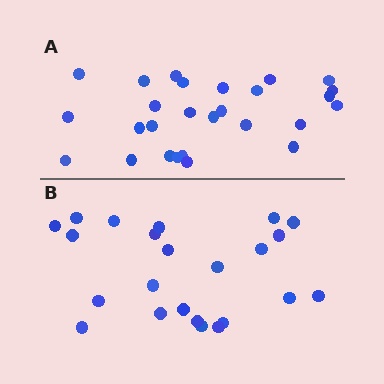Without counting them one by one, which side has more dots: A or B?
Region A (the top region) has more dots.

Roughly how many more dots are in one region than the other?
Region A has about 4 more dots than region B.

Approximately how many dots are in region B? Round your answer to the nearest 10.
About 20 dots. (The exact count is 23, which rounds to 20.)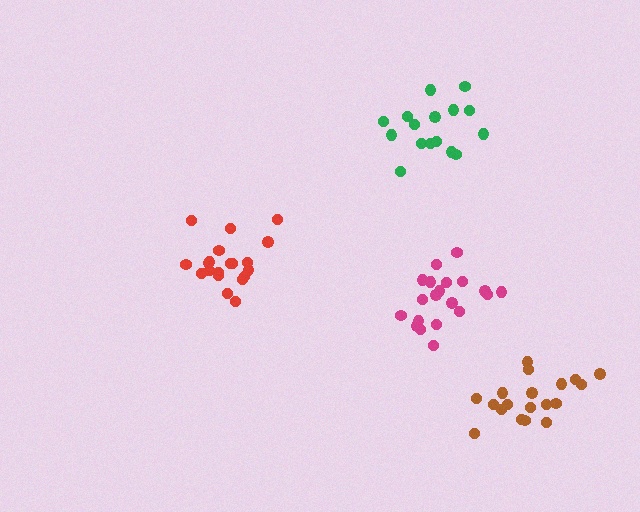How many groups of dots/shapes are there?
There are 4 groups.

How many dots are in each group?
Group 1: 19 dots, Group 2: 16 dots, Group 3: 20 dots, Group 4: 20 dots (75 total).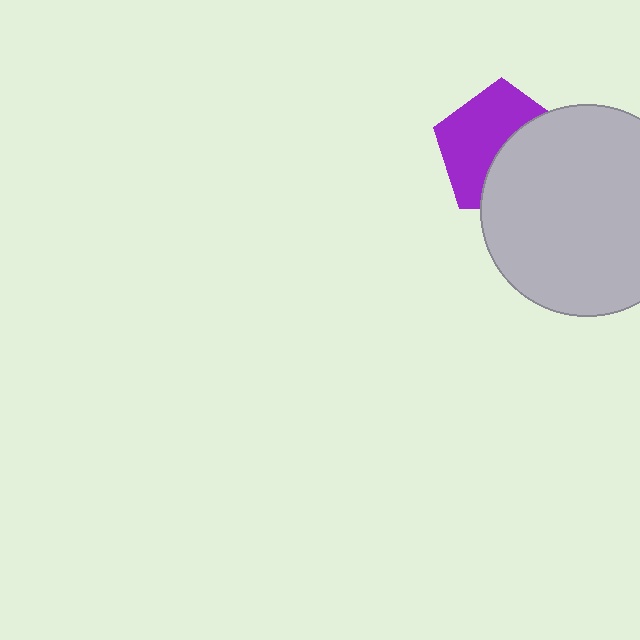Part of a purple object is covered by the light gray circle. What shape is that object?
It is a pentagon.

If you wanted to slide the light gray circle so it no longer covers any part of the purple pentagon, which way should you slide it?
Slide it toward the lower-right — that is the most direct way to separate the two shapes.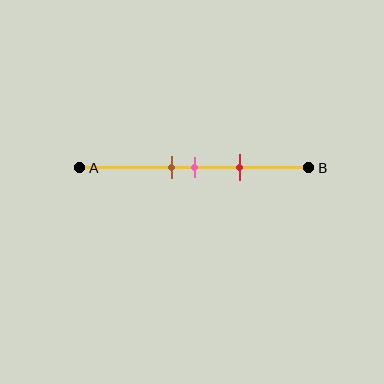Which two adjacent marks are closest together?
The brown and pink marks are the closest adjacent pair.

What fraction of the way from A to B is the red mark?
The red mark is approximately 70% (0.7) of the way from A to B.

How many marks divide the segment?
There are 3 marks dividing the segment.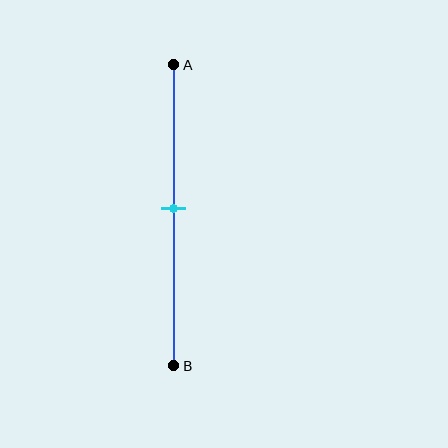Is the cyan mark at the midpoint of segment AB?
Yes, the mark is approximately at the midpoint.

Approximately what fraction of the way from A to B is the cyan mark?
The cyan mark is approximately 50% of the way from A to B.